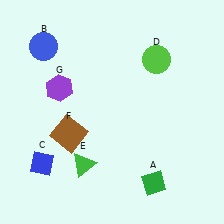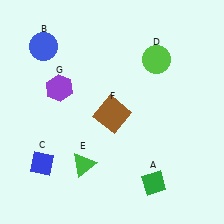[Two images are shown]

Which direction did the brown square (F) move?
The brown square (F) moved right.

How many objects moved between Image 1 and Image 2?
1 object moved between the two images.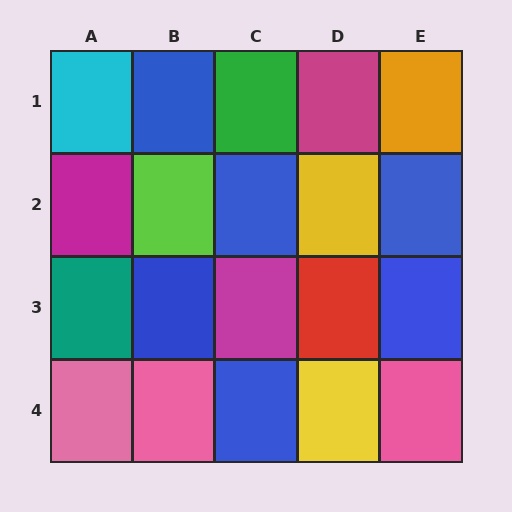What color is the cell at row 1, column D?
Magenta.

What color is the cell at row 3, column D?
Red.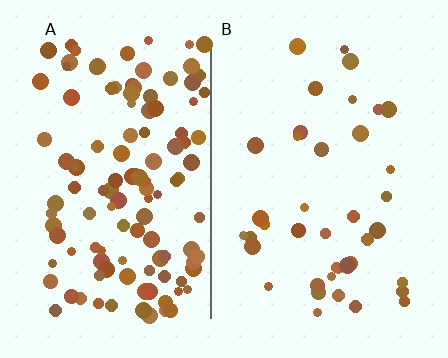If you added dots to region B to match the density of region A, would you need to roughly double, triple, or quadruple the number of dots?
Approximately triple.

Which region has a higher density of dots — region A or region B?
A (the left).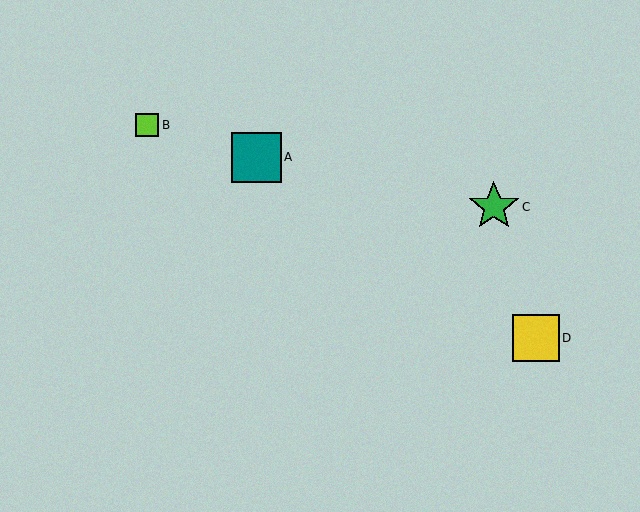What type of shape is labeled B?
Shape B is a lime square.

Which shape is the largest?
The green star (labeled C) is the largest.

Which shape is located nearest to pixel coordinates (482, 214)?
The green star (labeled C) at (494, 207) is nearest to that location.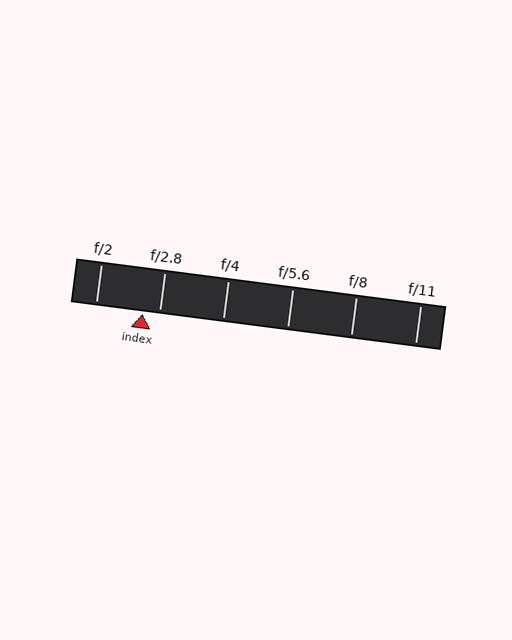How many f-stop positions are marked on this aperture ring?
There are 6 f-stop positions marked.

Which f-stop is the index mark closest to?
The index mark is closest to f/2.8.